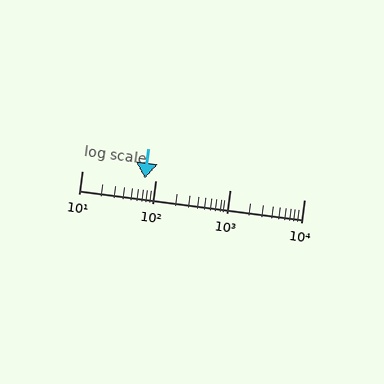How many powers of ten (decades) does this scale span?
The scale spans 3 decades, from 10 to 10000.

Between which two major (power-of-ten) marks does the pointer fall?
The pointer is between 10 and 100.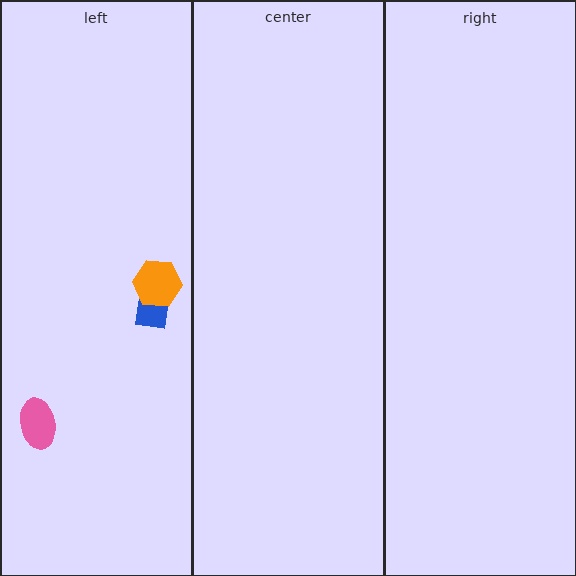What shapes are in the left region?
The pink ellipse, the blue rectangle, the orange hexagon.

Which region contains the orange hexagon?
The left region.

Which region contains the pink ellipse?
The left region.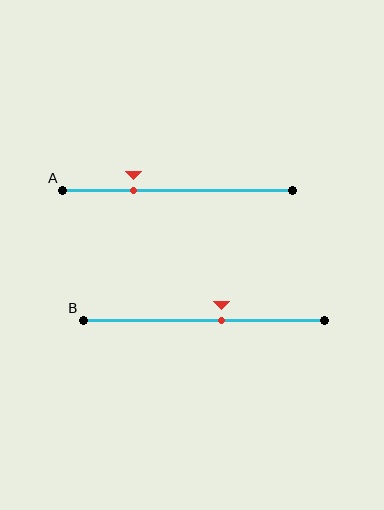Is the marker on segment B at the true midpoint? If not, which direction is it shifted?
No, the marker on segment B is shifted to the right by about 7% of the segment length.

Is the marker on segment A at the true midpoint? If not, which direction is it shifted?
No, the marker on segment A is shifted to the left by about 19% of the segment length.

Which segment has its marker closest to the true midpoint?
Segment B has its marker closest to the true midpoint.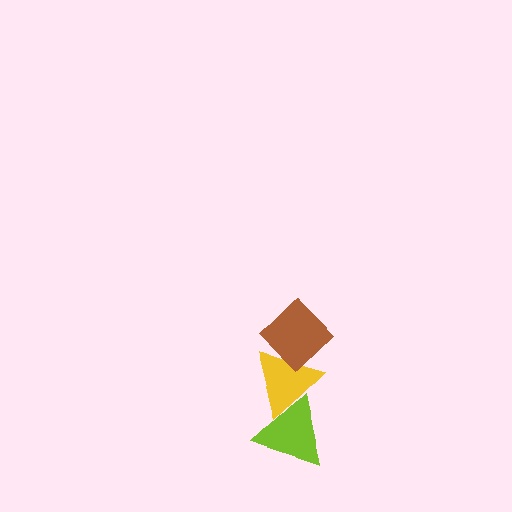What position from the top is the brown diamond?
The brown diamond is 1st from the top.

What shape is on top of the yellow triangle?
The brown diamond is on top of the yellow triangle.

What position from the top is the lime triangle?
The lime triangle is 3rd from the top.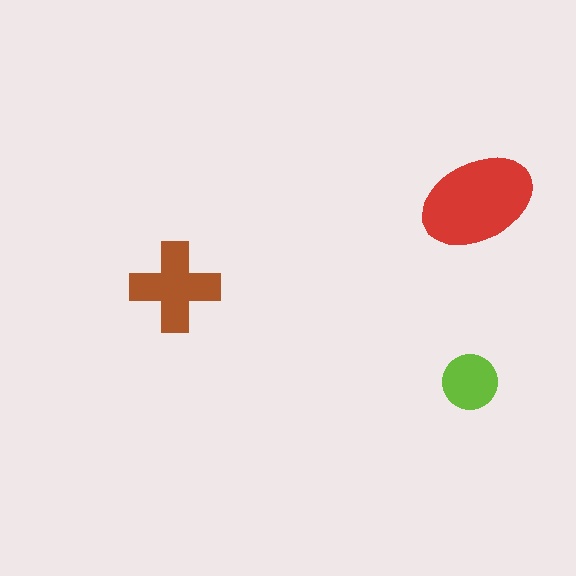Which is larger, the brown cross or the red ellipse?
The red ellipse.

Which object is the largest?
The red ellipse.